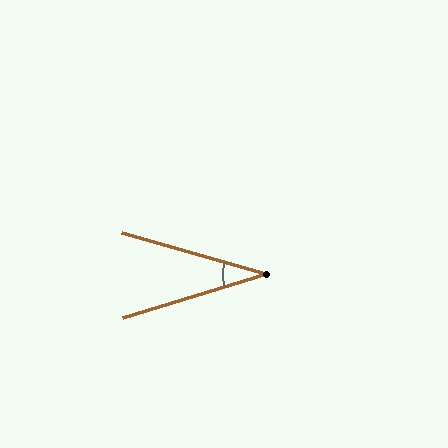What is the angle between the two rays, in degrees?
Approximately 33 degrees.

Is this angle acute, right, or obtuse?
It is acute.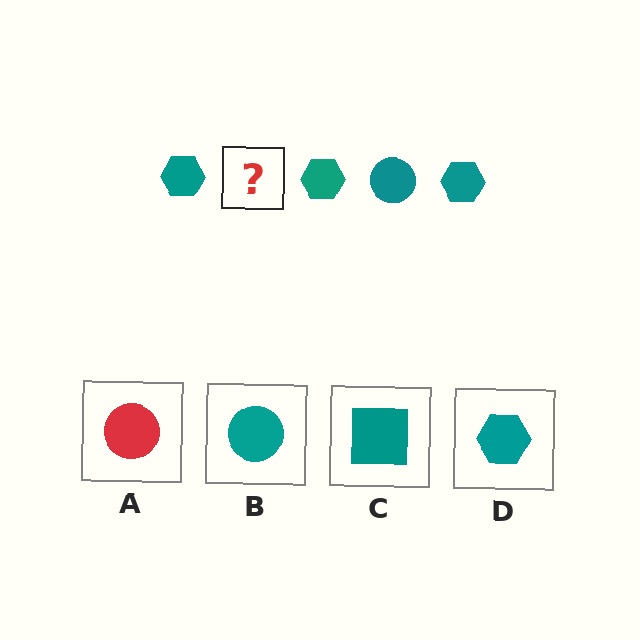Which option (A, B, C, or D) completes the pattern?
B.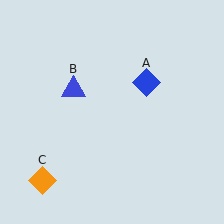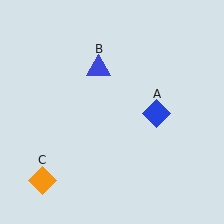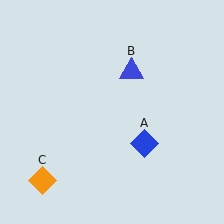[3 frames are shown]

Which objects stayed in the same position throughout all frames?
Orange diamond (object C) remained stationary.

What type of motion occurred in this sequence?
The blue diamond (object A), blue triangle (object B) rotated clockwise around the center of the scene.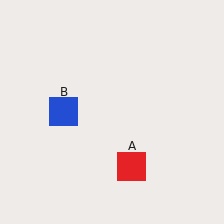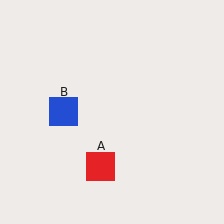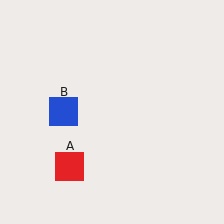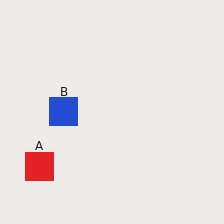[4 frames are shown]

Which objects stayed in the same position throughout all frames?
Blue square (object B) remained stationary.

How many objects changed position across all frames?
1 object changed position: red square (object A).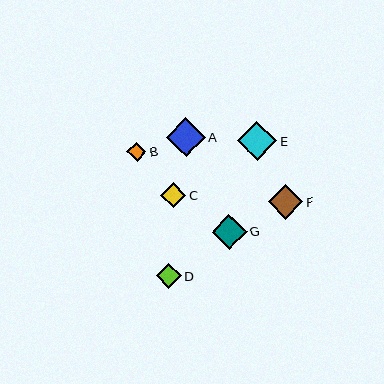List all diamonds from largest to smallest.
From largest to smallest: E, A, G, F, D, C, B.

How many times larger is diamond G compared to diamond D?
Diamond G is approximately 1.4 times the size of diamond D.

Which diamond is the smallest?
Diamond B is the smallest with a size of approximately 19 pixels.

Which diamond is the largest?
Diamond E is the largest with a size of approximately 40 pixels.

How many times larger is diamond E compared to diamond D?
Diamond E is approximately 1.6 times the size of diamond D.